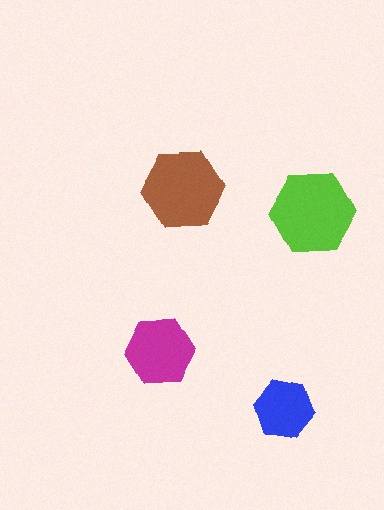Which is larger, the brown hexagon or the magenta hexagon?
The brown one.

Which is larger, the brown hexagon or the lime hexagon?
The lime one.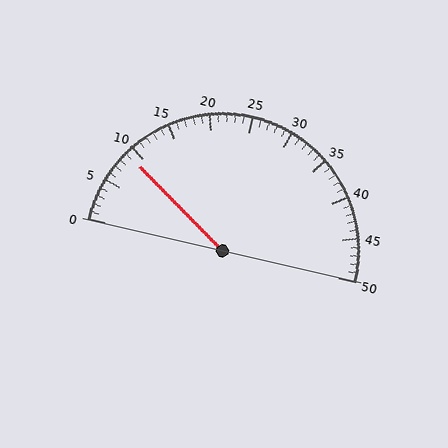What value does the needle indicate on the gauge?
The needle indicates approximately 9.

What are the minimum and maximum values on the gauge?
The gauge ranges from 0 to 50.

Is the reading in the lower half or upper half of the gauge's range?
The reading is in the lower half of the range (0 to 50).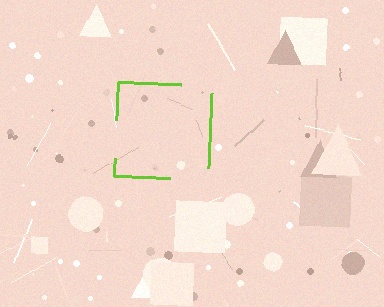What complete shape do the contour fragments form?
The contour fragments form a square.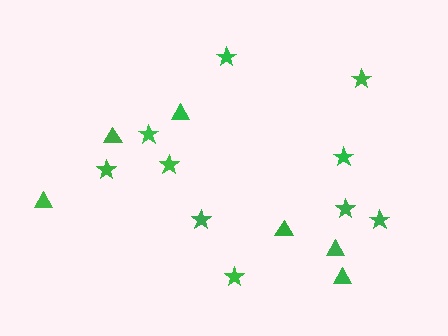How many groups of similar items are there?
There are 2 groups: one group of triangles (6) and one group of stars (10).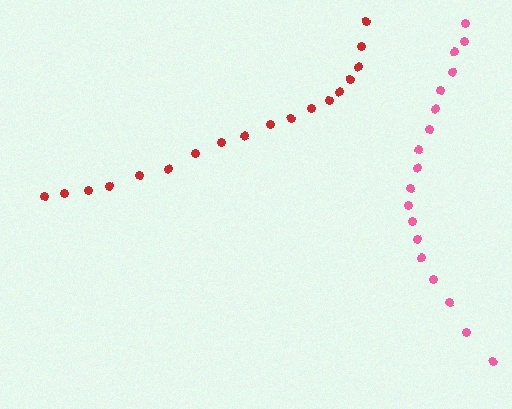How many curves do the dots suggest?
There are 2 distinct paths.